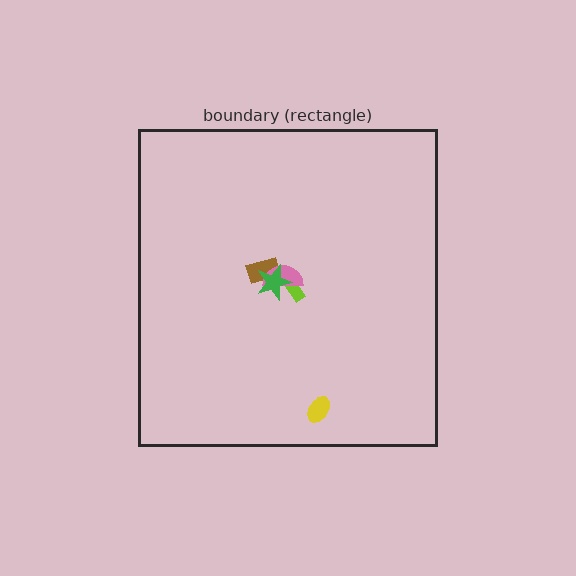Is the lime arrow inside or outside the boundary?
Inside.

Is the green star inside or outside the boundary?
Inside.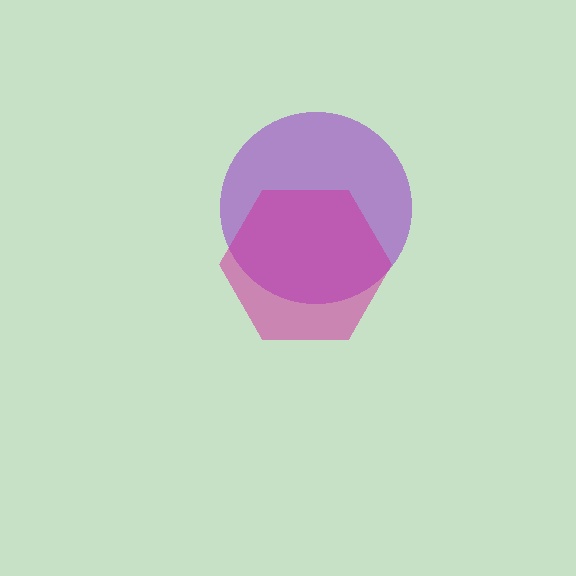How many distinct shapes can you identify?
There are 2 distinct shapes: a purple circle, a magenta hexagon.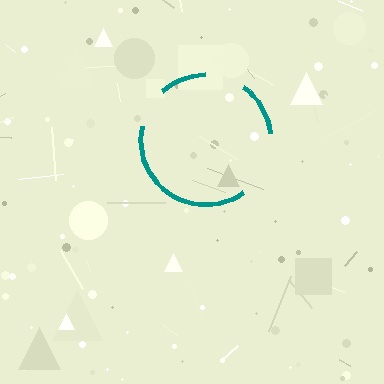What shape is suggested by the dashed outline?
The dashed outline suggests a circle.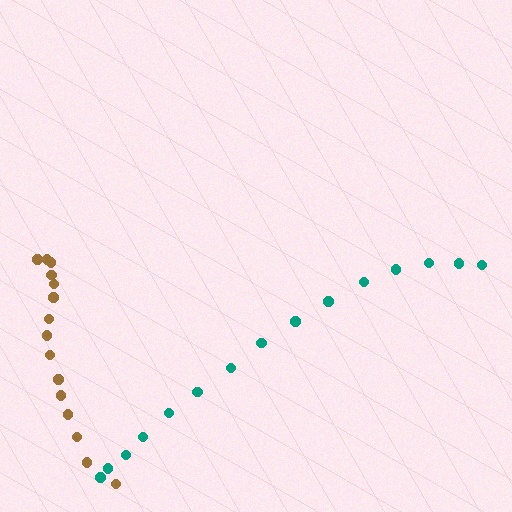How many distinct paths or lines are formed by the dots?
There are 2 distinct paths.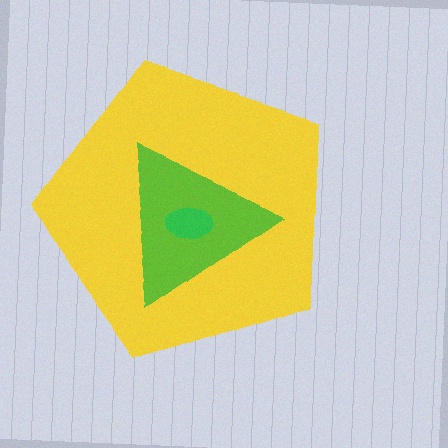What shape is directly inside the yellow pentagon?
The lime triangle.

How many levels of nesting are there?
3.